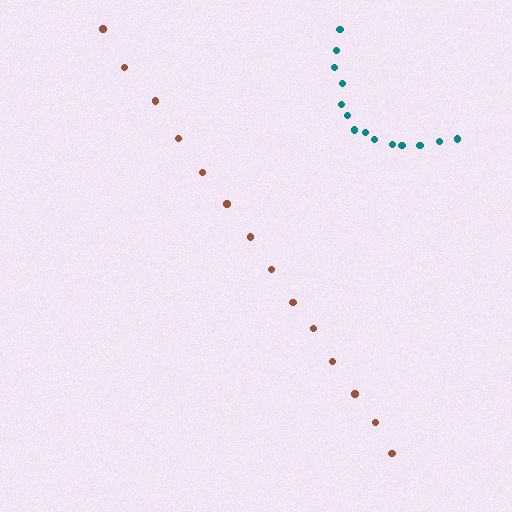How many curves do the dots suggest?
There are 2 distinct paths.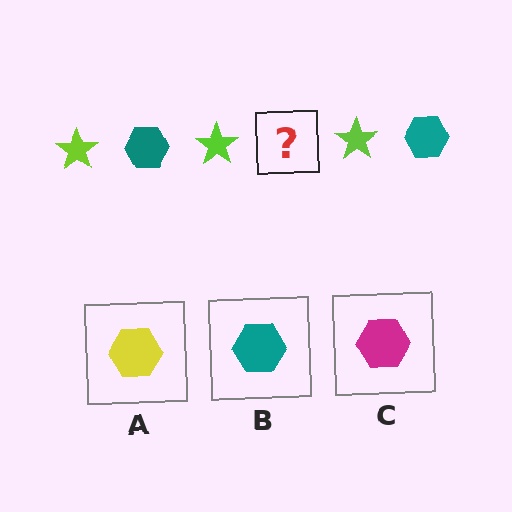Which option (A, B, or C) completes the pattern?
B.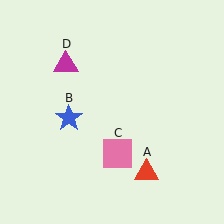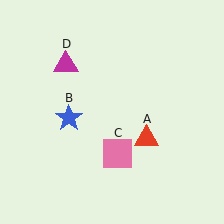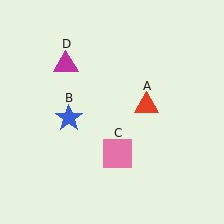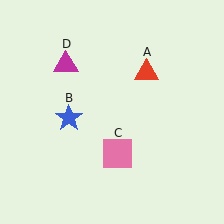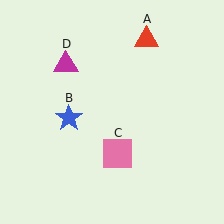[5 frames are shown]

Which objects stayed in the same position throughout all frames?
Blue star (object B) and pink square (object C) and magenta triangle (object D) remained stationary.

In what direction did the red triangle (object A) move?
The red triangle (object A) moved up.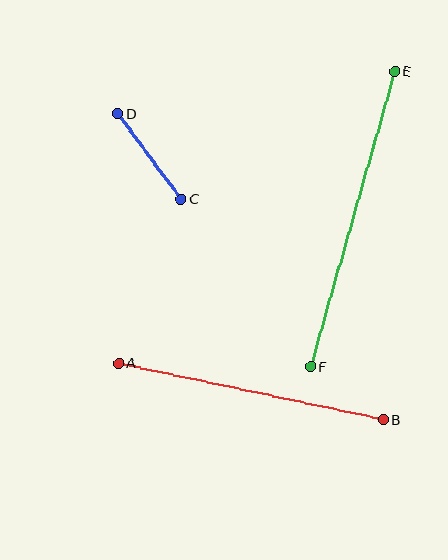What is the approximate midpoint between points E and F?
The midpoint is at approximately (353, 219) pixels.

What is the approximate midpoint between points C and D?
The midpoint is at approximately (149, 156) pixels.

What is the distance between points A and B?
The distance is approximately 271 pixels.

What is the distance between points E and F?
The distance is approximately 307 pixels.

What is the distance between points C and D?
The distance is approximately 106 pixels.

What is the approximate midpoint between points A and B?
The midpoint is at approximately (251, 391) pixels.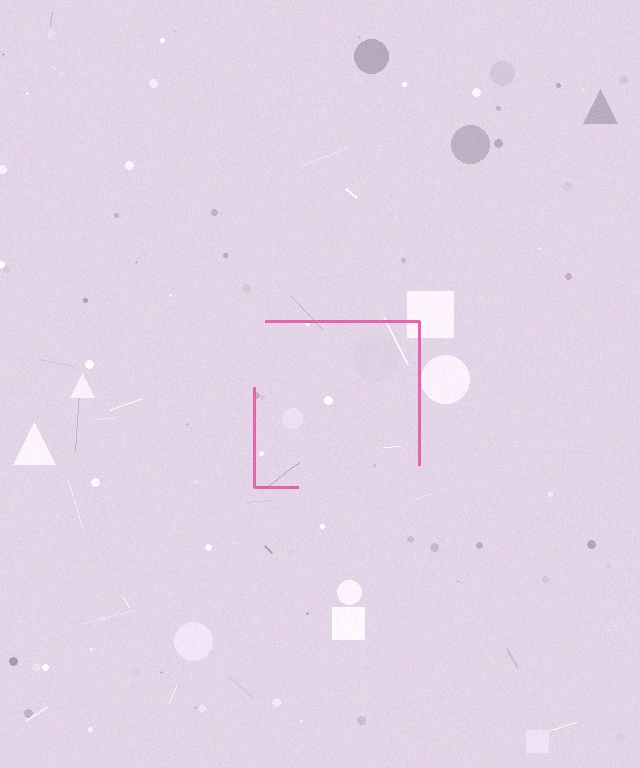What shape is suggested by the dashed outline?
The dashed outline suggests a square.